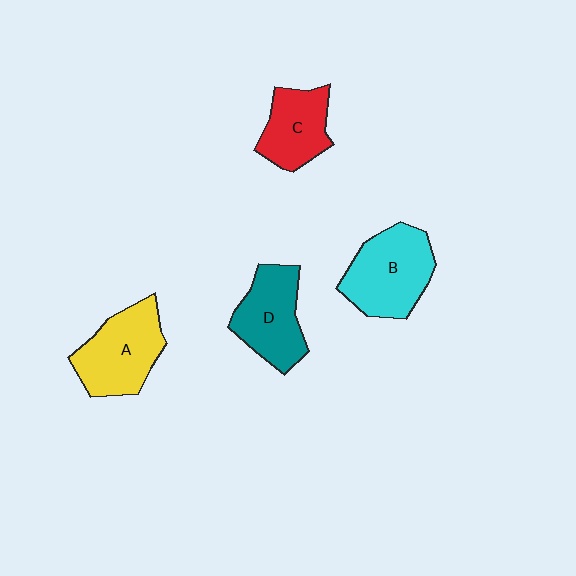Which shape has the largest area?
Shape B (cyan).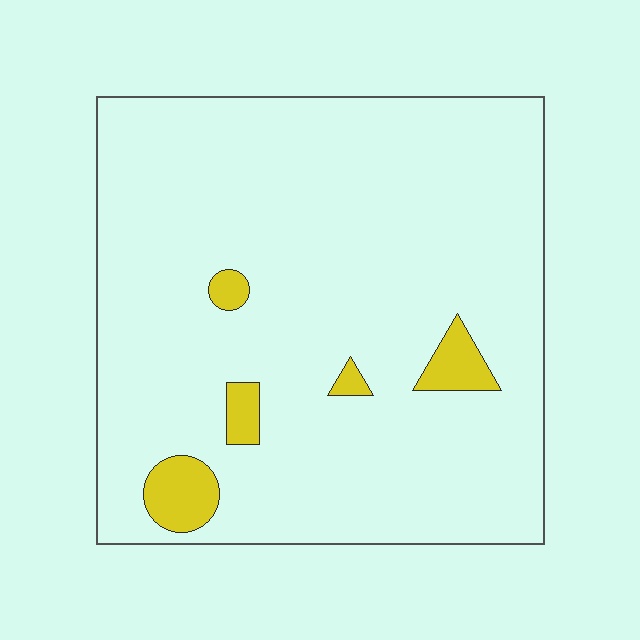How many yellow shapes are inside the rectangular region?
5.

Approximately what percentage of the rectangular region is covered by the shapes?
Approximately 5%.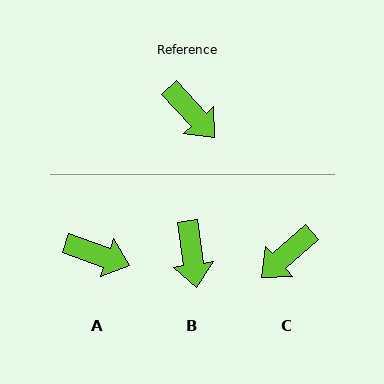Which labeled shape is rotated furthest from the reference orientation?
C, about 90 degrees away.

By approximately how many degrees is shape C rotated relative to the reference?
Approximately 90 degrees clockwise.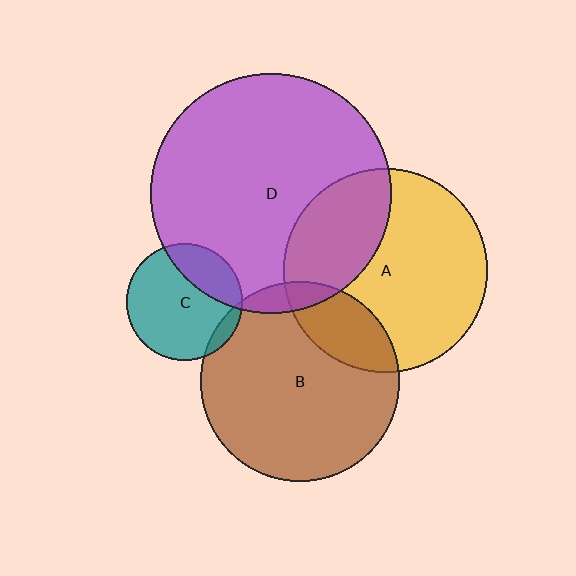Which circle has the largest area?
Circle D (purple).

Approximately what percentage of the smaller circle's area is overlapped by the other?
Approximately 10%.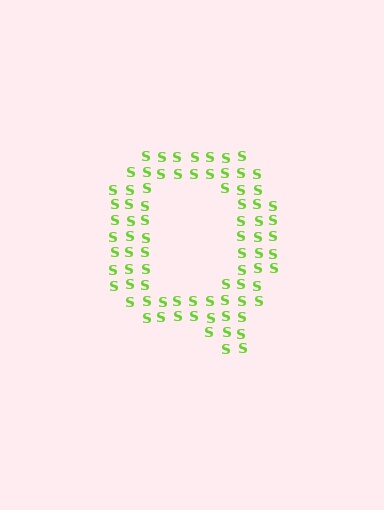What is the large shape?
The large shape is the letter Q.